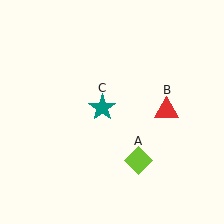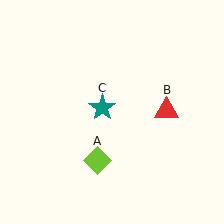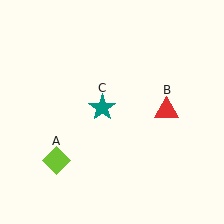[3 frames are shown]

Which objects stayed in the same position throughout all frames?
Red triangle (object B) and teal star (object C) remained stationary.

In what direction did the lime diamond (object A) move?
The lime diamond (object A) moved left.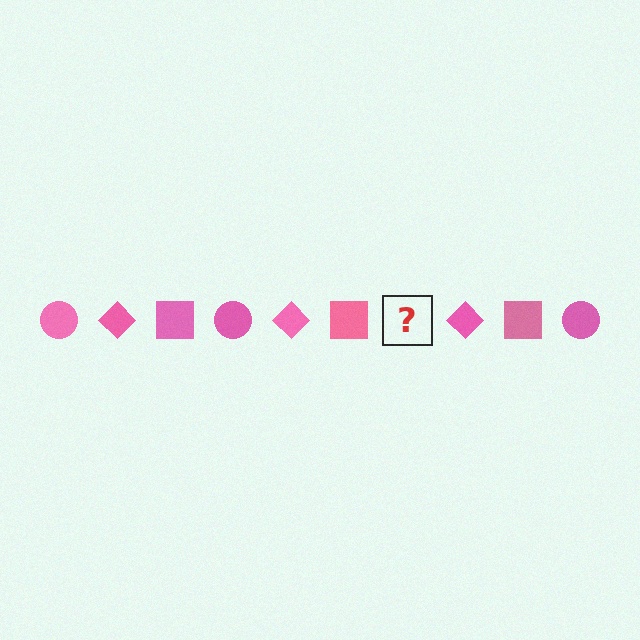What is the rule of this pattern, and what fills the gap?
The rule is that the pattern cycles through circle, diamond, square shapes in pink. The gap should be filled with a pink circle.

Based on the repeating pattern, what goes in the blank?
The blank should be a pink circle.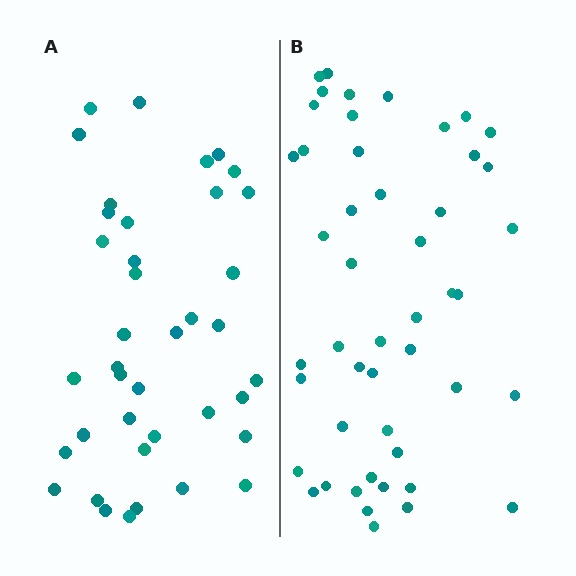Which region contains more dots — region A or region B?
Region B (the right region) has more dots.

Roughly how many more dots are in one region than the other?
Region B has roughly 8 or so more dots than region A.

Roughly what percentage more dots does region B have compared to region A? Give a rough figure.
About 25% more.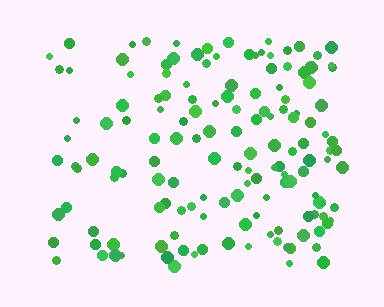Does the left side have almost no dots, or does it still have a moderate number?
Still a moderate number, just noticeably fewer than the right.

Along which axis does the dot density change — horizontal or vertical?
Horizontal.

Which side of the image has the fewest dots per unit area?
The left.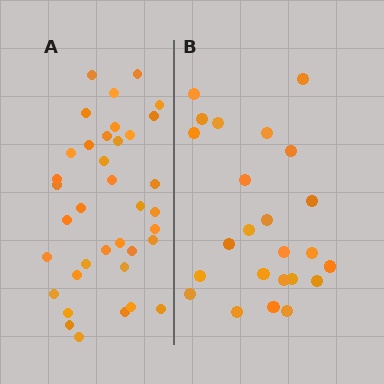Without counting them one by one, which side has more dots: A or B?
Region A (the left region) has more dots.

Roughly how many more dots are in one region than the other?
Region A has approximately 15 more dots than region B.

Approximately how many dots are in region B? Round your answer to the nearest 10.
About 20 dots. (The exact count is 24, which rounds to 20.)